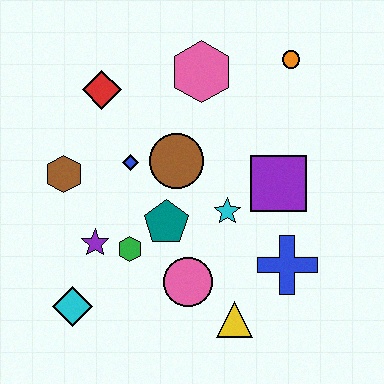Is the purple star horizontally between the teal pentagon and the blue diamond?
No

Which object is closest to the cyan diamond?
The purple star is closest to the cyan diamond.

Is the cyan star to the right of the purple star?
Yes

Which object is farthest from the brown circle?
The cyan diamond is farthest from the brown circle.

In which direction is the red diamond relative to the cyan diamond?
The red diamond is above the cyan diamond.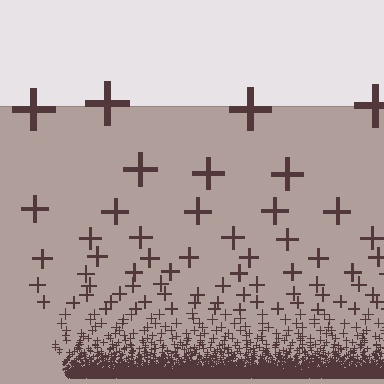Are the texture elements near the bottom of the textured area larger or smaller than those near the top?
Smaller. The gradient is inverted — elements near the bottom are smaller and denser.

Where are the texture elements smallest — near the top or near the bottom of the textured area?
Near the bottom.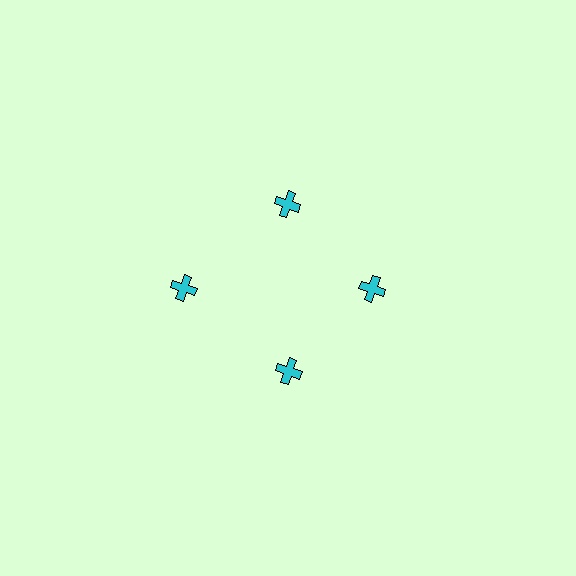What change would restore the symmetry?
The symmetry would be restored by moving it inward, back onto the ring so that all 4 crosses sit at equal angles and equal distance from the center.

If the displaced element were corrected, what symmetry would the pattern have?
It would have 4-fold rotational symmetry — the pattern would map onto itself every 90 degrees.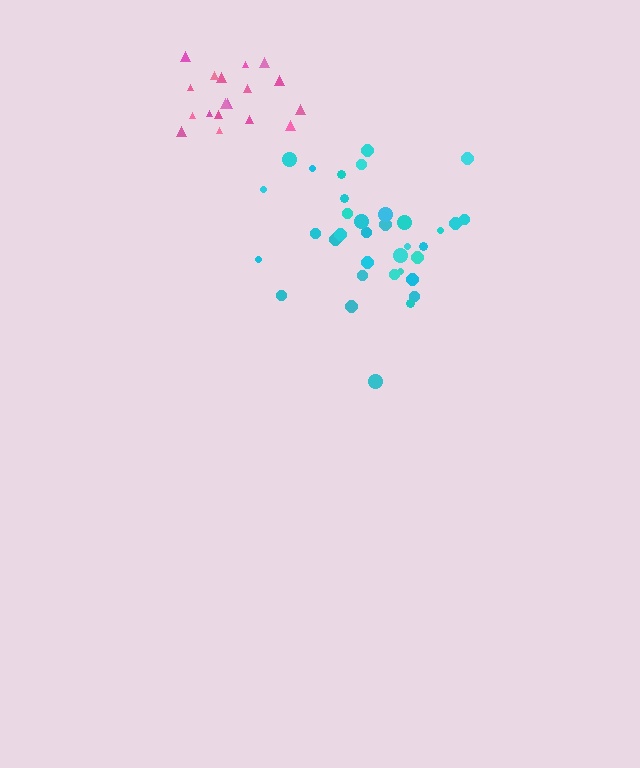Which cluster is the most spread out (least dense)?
Cyan.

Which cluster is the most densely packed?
Pink.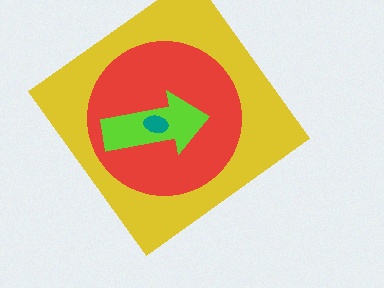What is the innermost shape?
The teal ellipse.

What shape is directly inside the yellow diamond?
The red circle.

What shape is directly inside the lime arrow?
The teal ellipse.